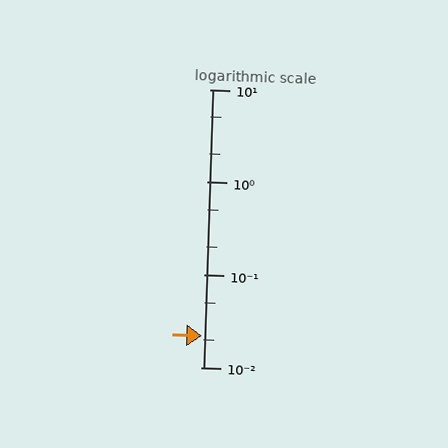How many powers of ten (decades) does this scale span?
The scale spans 3 decades, from 0.01 to 10.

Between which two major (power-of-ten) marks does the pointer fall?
The pointer is between 0.01 and 0.1.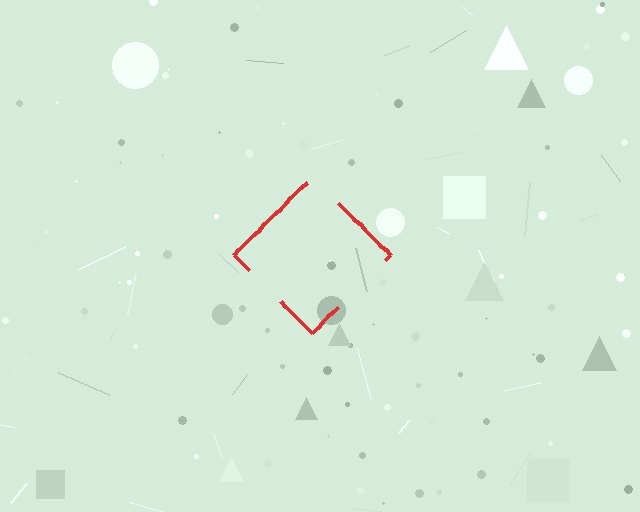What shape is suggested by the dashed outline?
The dashed outline suggests a diamond.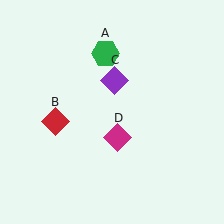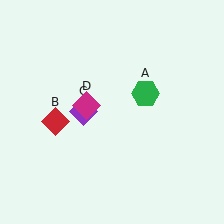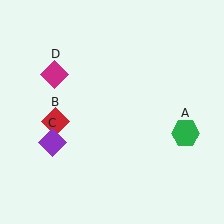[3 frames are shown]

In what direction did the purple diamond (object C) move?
The purple diamond (object C) moved down and to the left.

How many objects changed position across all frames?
3 objects changed position: green hexagon (object A), purple diamond (object C), magenta diamond (object D).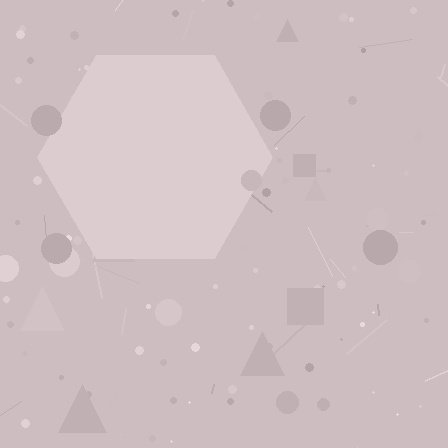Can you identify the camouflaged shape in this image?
The camouflaged shape is a hexagon.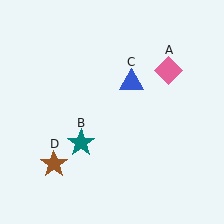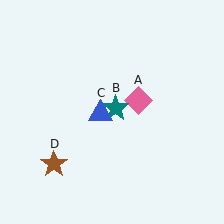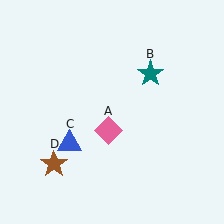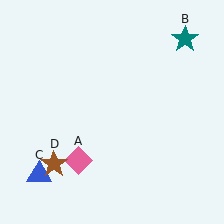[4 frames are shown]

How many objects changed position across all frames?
3 objects changed position: pink diamond (object A), teal star (object B), blue triangle (object C).